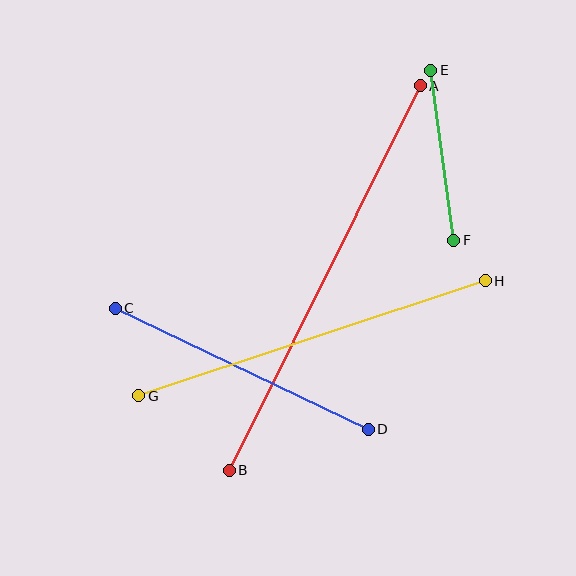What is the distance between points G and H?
The distance is approximately 365 pixels.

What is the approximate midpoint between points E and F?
The midpoint is at approximately (442, 155) pixels.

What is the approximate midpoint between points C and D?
The midpoint is at approximately (242, 369) pixels.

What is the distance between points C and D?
The distance is approximately 281 pixels.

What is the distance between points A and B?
The distance is approximately 429 pixels.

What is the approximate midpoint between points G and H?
The midpoint is at approximately (312, 338) pixels.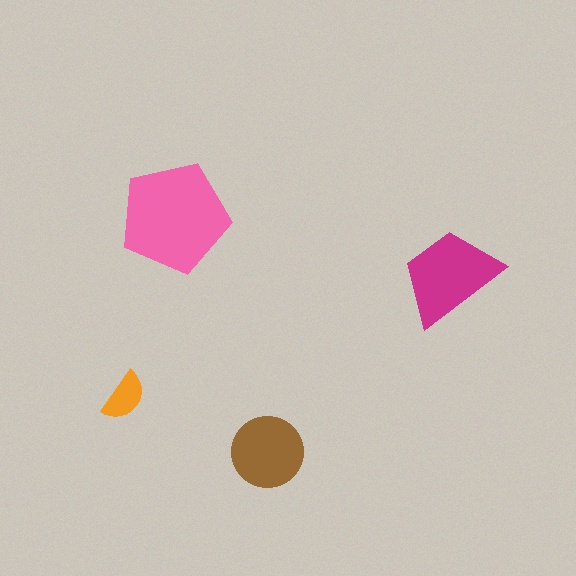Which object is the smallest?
The orange semicircle.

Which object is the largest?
The pink pentagon.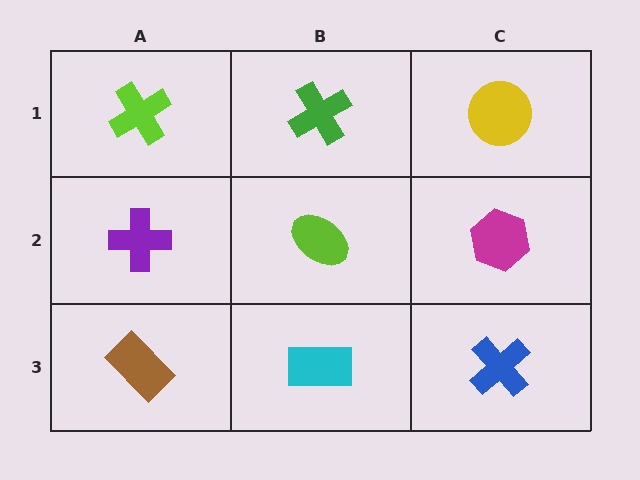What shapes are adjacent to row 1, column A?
A purple cross (row 2, column A), a green cross (row 1, column B).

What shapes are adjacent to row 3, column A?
A purple cross (row 2, column A), a cyan rectangle (row 3, column B).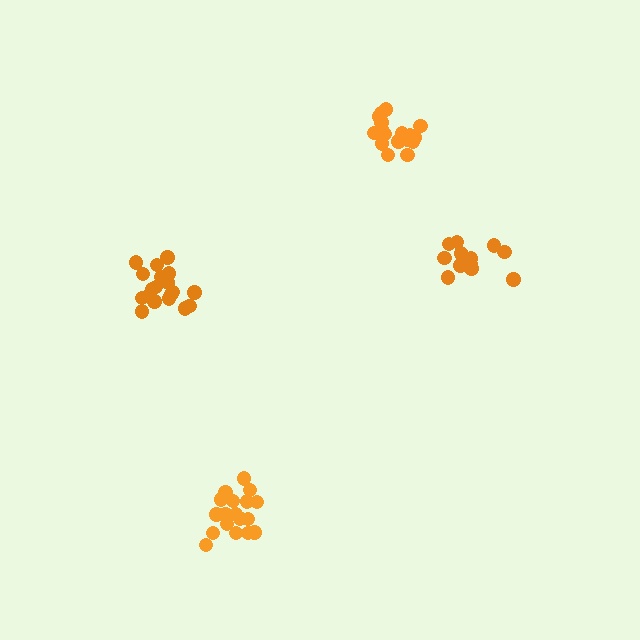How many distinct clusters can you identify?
There are 4 distinct clusters.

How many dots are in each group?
Group 1: 20 dots, Group 2: 15 dots, Group 3: 18 dots, Group 4: 18 dots (71 total).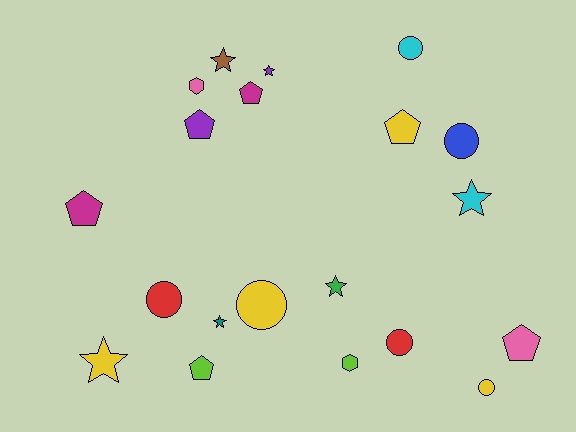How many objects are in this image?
There are 20 objects.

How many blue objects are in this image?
There is 1 blue object.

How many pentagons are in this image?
There are 6 pentagons.